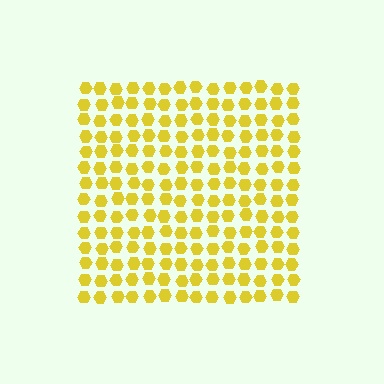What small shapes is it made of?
It is made of small hexagons.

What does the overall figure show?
The overall figure shows a square.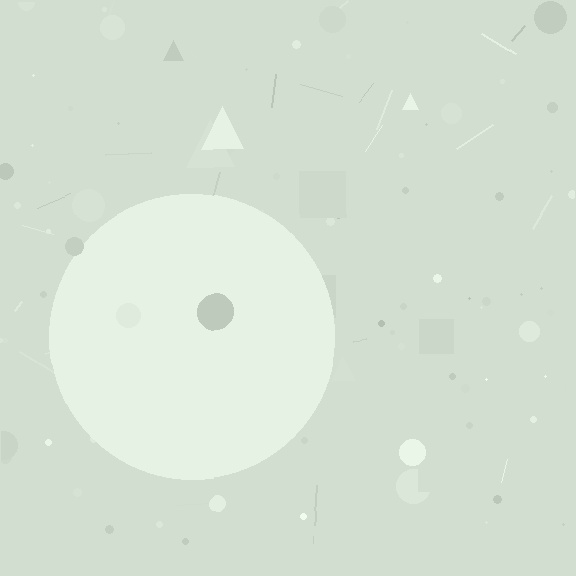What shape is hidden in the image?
A circle is hidden in the image.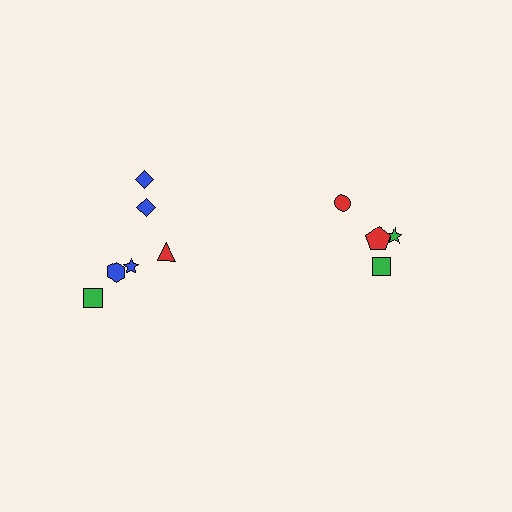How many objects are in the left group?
There are 6 objects.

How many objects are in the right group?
There are 4 objects.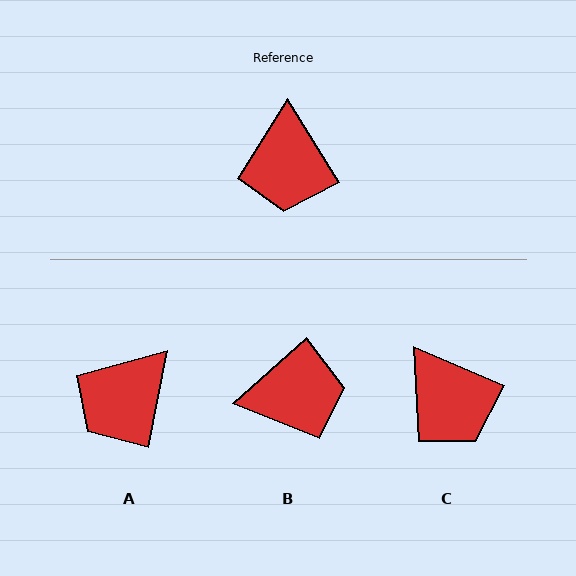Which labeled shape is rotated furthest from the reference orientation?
B, about 100 degrees away.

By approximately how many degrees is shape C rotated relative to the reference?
Approximately 35 degrees counter-clockwise.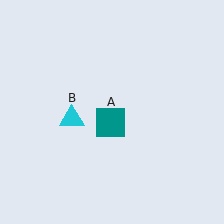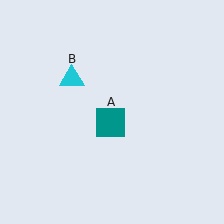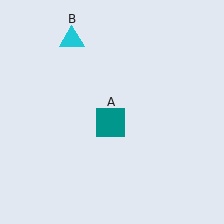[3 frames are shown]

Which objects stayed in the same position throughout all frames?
Teal square (object A) remained stationary.